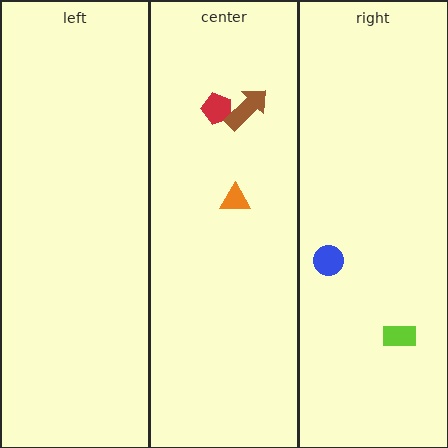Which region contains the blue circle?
The right region.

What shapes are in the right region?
The lime rectangle, the blue circle.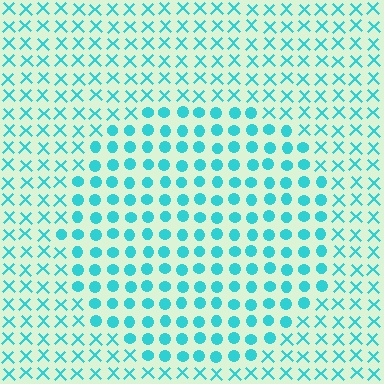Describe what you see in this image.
The image is filled with small cyan elements arranged in a uniform grid. A circle-shaped region contains circles, while the surrounding area contains X marks. The boundary is defined purely by the change in element shape.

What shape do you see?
I see a circle.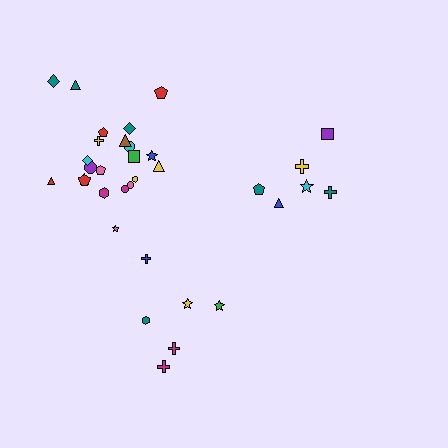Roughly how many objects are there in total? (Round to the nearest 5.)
Roughly 35 objects in total.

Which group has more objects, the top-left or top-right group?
The top-left group.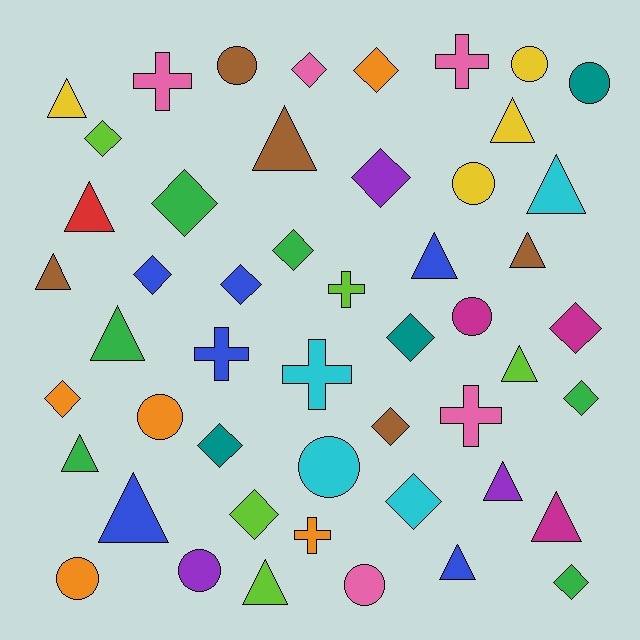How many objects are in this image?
There are 50 objects.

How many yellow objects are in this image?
There are 4 yellow objects.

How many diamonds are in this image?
There are 17 diamonds.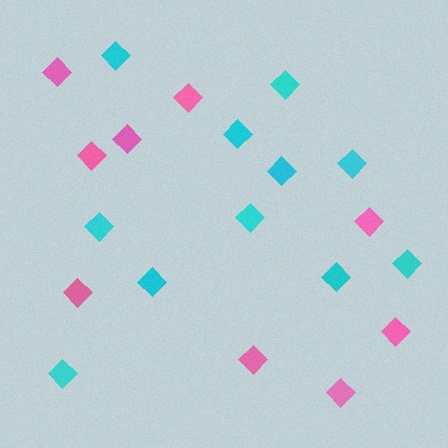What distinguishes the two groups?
There are 2 groups: one group of cyan diamonds (11) and one group of pink diamonds (9).